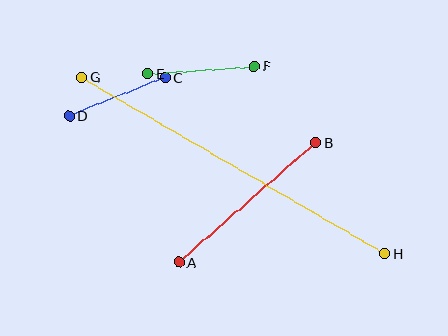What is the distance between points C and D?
The distance is approximately 103 pixels.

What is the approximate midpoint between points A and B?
The midpoint is at approximately (247, 202) pixels.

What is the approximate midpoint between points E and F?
The midpoint is at approximately (201, 70) pixels.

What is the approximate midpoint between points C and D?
The midpoint is at approximately (117, 97) pixels.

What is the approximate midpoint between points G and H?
The midpoint is at approximately (233, 165) pixels.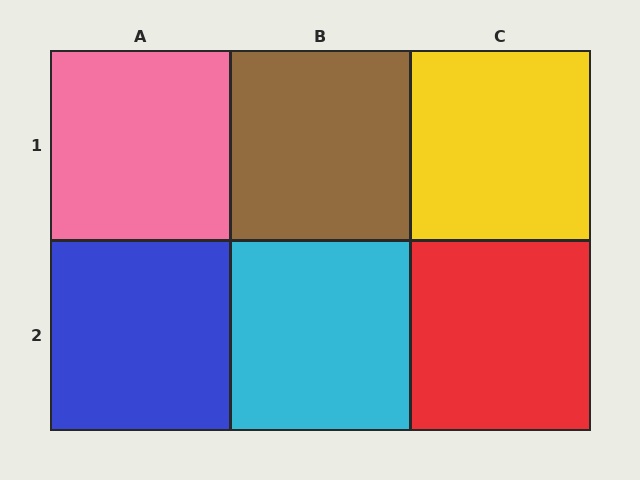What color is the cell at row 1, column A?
Pink.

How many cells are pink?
1 cell is pink.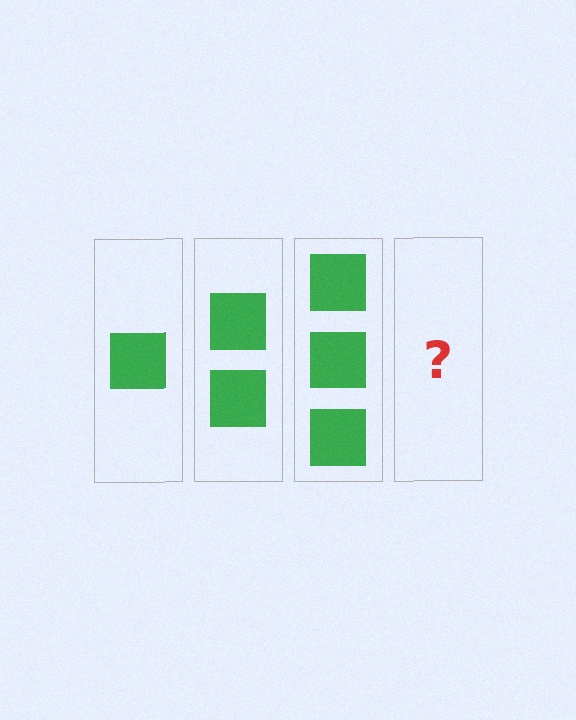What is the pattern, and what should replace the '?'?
The pattern is that each step adds one more square. The '?' should be 4 squares.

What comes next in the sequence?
The next element should be 4 squares.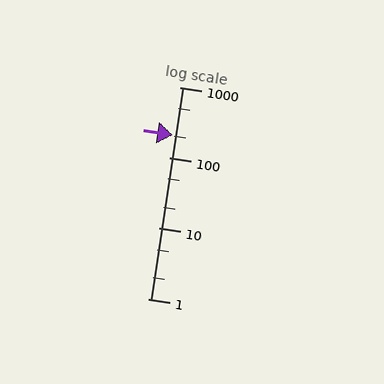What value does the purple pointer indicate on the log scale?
The pointer indicates approximately 210.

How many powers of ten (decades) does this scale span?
The scale spans 3 decades, from 1 to 1000.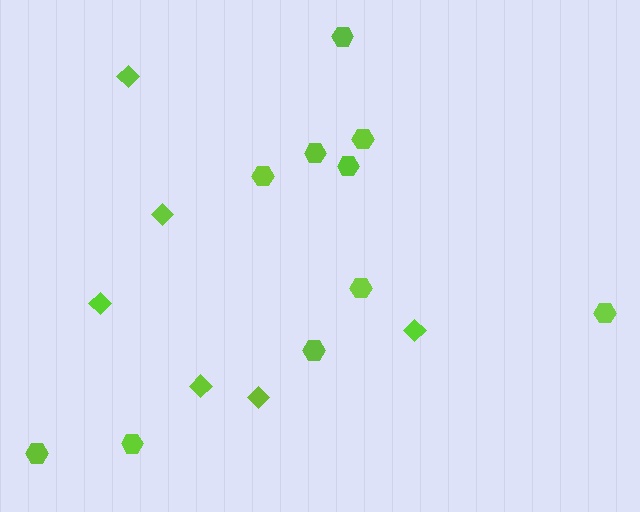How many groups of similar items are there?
There are 2 groups: one group of diamonds (6) and one group of hexagons (10).